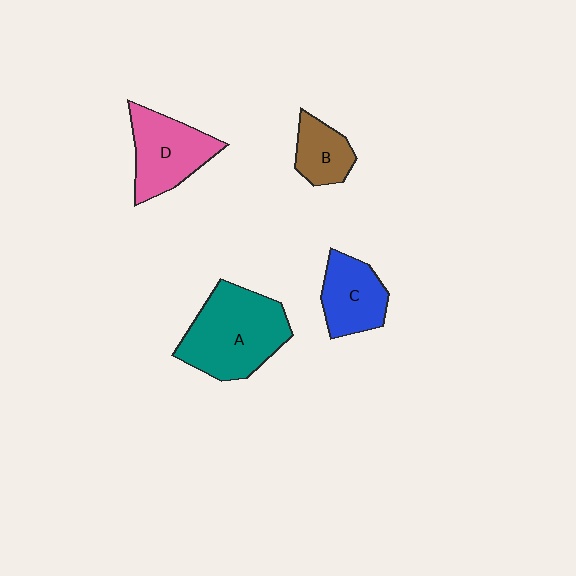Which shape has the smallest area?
Shape B (brown).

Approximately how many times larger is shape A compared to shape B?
Approximately 2.4 times.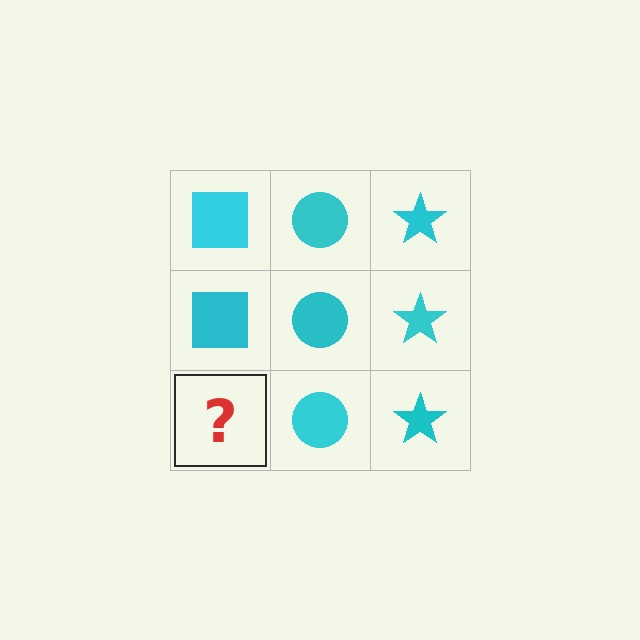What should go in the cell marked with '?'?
The missing cell should contain a cyan square.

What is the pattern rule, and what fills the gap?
The rule is that each column has a consistent shape. The gap should be filled with a cyan square.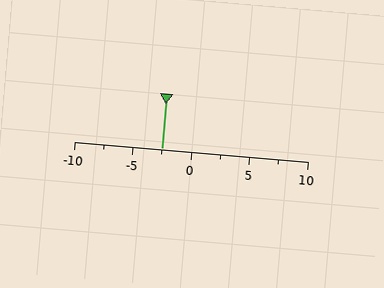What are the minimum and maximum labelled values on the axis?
The axis runs from -10 to 10.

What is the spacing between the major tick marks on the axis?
The major ticks are spaced 5 apart.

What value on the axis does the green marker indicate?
The marker indicates approximately -2.5.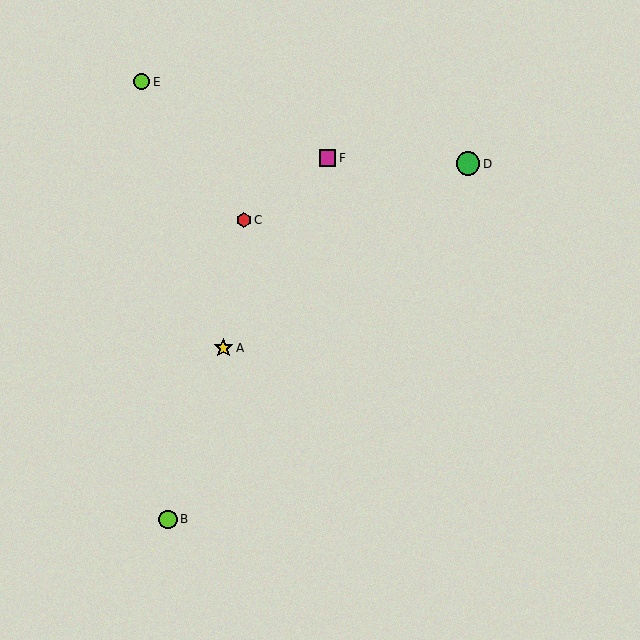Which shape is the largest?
The green circle (labeled D) is the largest.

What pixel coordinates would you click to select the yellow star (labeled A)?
Click at (223, 348) to select the yellow star A.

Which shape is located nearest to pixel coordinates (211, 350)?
The yellow star (labeled A) at (223, 348) is nearest to that location.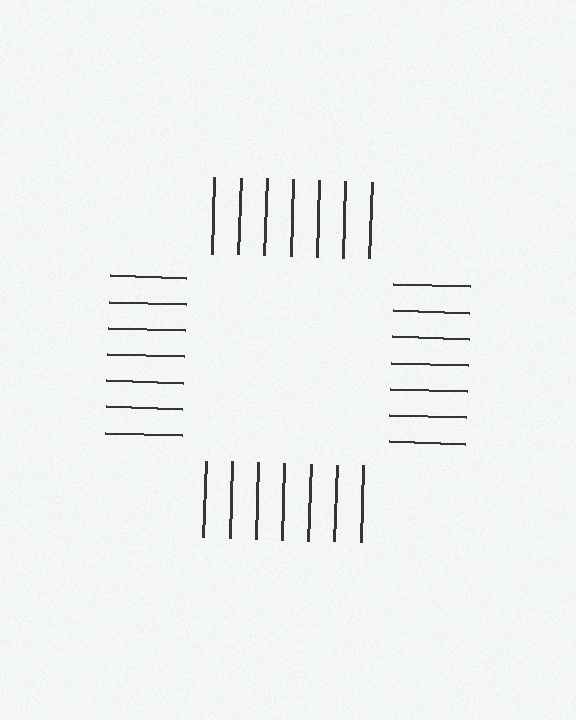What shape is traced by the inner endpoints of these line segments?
An illusory square — the line segments terminate on its edges but no continuous stroke is drawn.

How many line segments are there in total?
28 — 7 along each of the 4 edges.